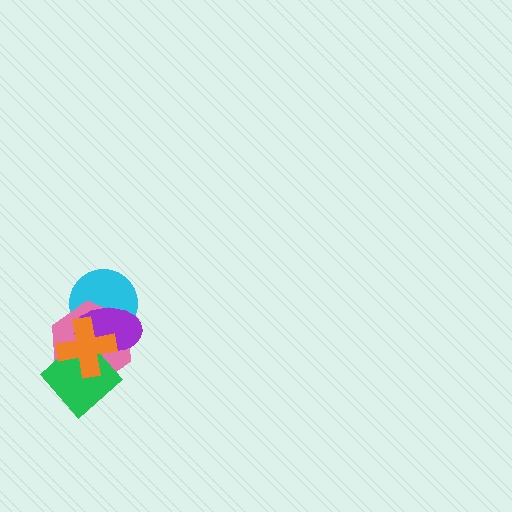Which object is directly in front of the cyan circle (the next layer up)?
The pink hexagon is directly in front of the cyan circle.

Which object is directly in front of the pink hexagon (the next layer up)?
The purple ellipse is directly in front of the pink hexagon.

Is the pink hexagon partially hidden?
Yes, it is partially covered by another shape.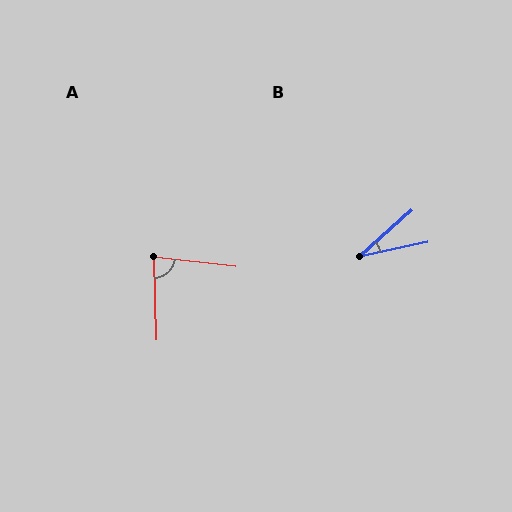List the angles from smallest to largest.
B (30°), A (82°).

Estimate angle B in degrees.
Approximately 30 degrees.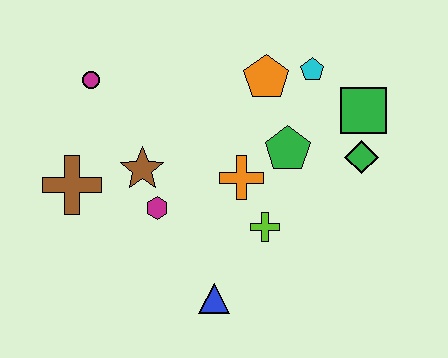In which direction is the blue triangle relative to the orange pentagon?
The blue triangle is below the orange pentagon.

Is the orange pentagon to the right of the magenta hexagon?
Yes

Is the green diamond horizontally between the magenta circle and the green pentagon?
No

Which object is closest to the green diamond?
The green square is closest to the green diamond.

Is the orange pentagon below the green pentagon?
No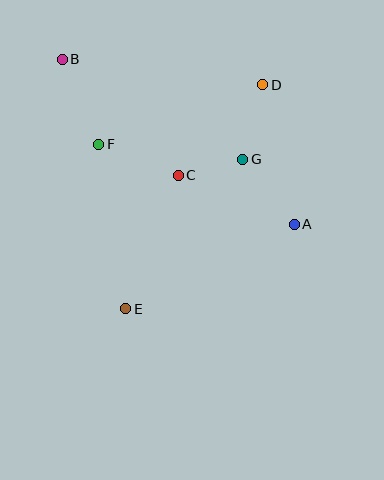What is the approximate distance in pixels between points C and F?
The distance between C and F is approximately 85 pixels.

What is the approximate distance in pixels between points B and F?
The distance between B and F is approximately 92 pixels.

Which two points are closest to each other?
Points C and G are closest to each other.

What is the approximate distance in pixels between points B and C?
The distance between B and C is approximately 164 pixels.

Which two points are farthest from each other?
Points A and B are farthest from each other.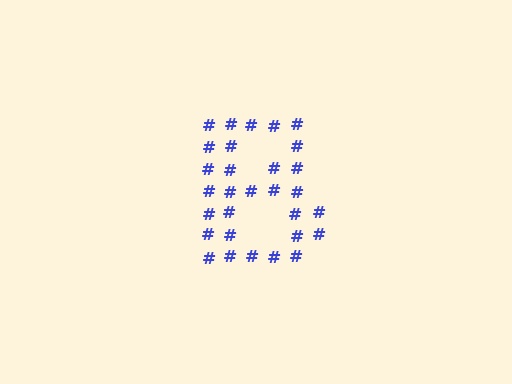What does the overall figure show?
The overall figure shows the letter B.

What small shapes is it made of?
It is made of small hash symbols.